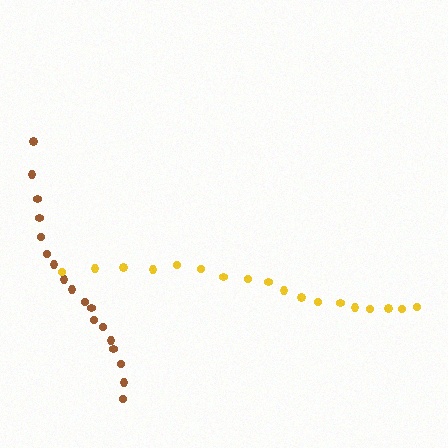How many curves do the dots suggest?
There are 2 distinct paths.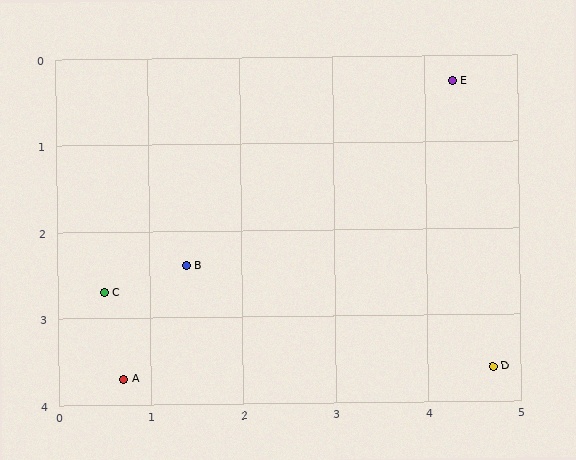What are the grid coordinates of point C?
Point C is at approximately (0.5, 2.7).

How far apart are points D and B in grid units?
Points D and B are about 3.5 grid units apart.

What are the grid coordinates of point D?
Point D is at approximately (4.7, 3.6).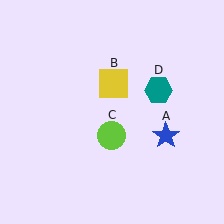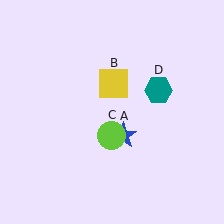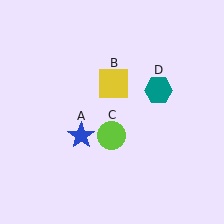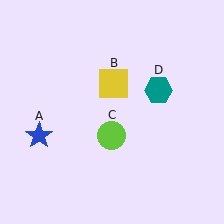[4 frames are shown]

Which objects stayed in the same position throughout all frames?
Yellow square (object B) and lime circle (object C) and teal hexagon (object D) remained stationary.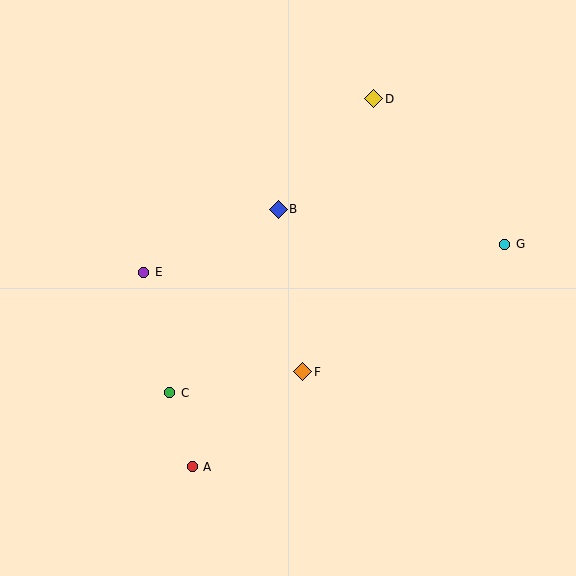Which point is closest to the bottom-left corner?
Point A is closest to the bottom-left corner.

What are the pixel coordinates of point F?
Point F is at (303, 372).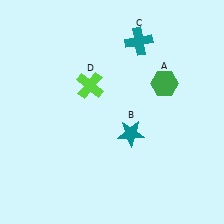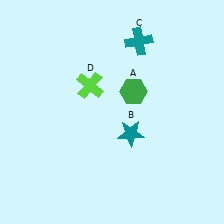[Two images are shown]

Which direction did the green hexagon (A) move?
The green hexagon (A) moved left.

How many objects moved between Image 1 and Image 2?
1 object moved between the two images.